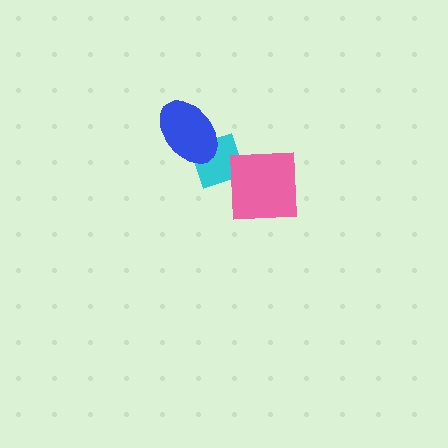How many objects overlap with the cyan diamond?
2 objects overlap with the cyan diamond.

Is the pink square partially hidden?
No, no other shape covers it.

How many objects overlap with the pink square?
1 object overlaps with the pink square.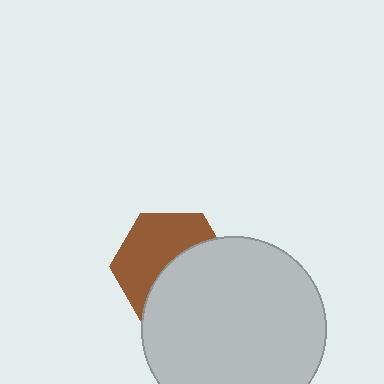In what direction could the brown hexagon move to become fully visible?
The brown hexagon could move toward the upper-left. That would shift it out from behind the light gray circle entirely.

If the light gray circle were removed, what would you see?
You would see the complete brown hexagon.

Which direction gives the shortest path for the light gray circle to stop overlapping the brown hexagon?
Moving toward the lower-right gives the shortest separation.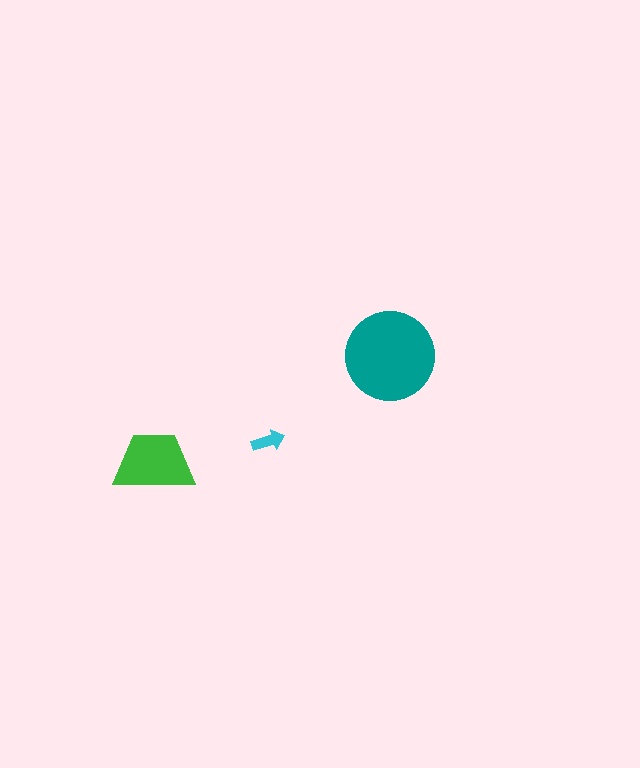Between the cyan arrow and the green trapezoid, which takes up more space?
The green trapezoid.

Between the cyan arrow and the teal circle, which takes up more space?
The teal circle.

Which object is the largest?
The teal circle.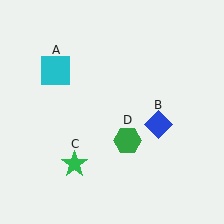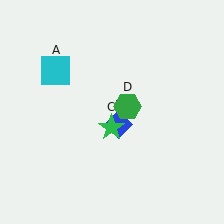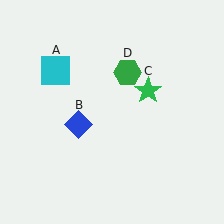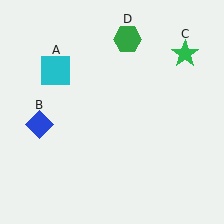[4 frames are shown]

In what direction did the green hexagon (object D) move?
The green hexagon (object D) moved up.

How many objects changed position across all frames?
3 objects changed position: blue diamond (object B), green star (object C), green hexagon (object D).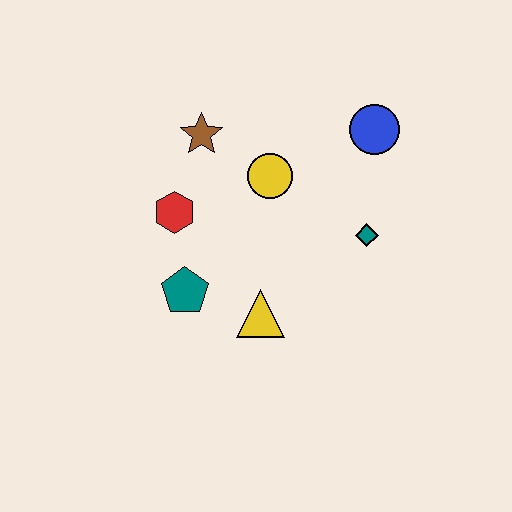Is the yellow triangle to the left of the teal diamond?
Yes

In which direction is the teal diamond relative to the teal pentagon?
The teal diamond is to the right of the teal pentagon.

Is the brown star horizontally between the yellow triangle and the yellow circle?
No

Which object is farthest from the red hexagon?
The blue circle is farthest from the red hexagon.